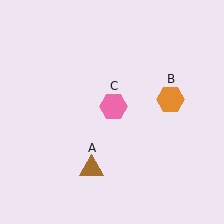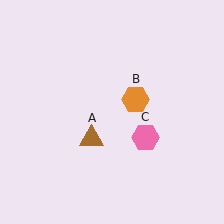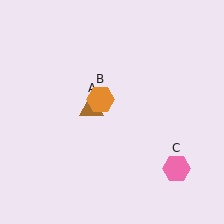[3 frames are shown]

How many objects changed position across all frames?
3 objects changed position: brown triangle (object A), orange hexagon (object B), pink hexagon (object C).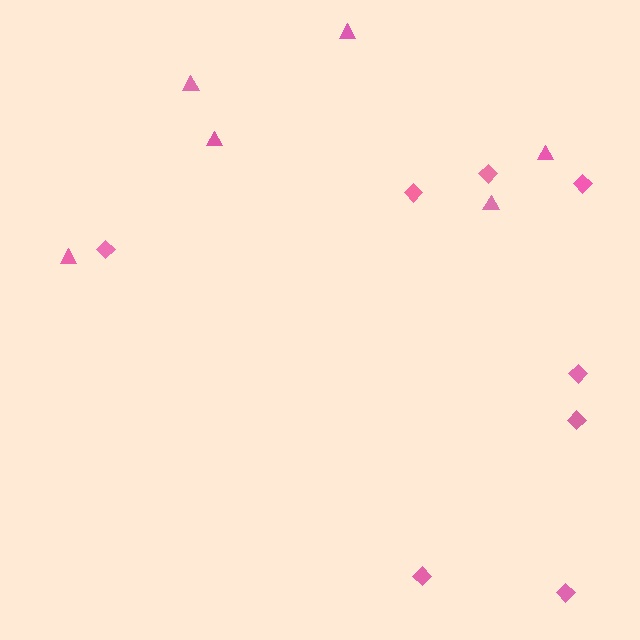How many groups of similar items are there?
There are 2 groups: one group of triangles (6) and one group of diamonds (8).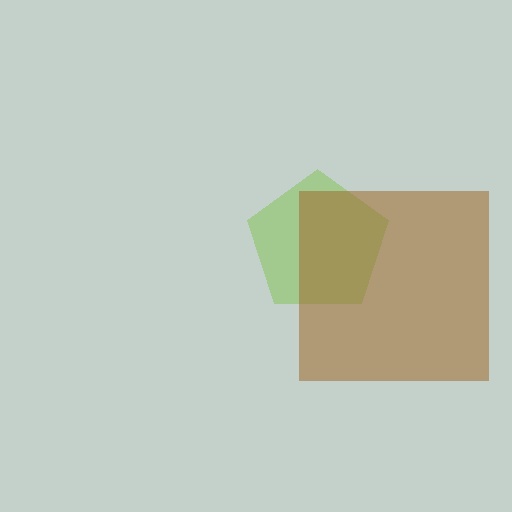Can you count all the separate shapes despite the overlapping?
Yes, there are 2 separate shapes.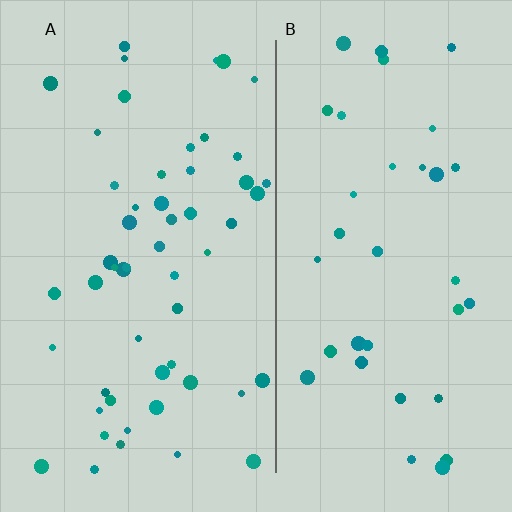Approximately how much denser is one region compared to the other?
Approximately 1.6× — region A over region B.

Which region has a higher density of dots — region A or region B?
A (the left).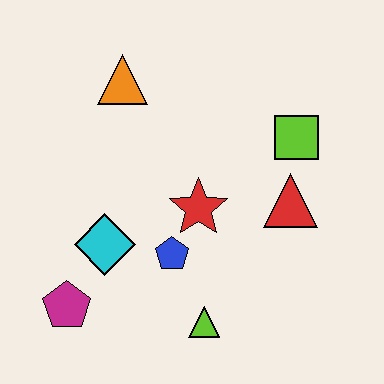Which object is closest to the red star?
The blue pentagon is closest to the red star.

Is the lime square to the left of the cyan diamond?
No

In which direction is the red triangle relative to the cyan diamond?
The red triangle is to the right of the cyan diamond.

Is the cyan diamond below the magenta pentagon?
No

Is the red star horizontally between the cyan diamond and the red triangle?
Yes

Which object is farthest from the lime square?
The magenta pentagon is farthest from the lime square.